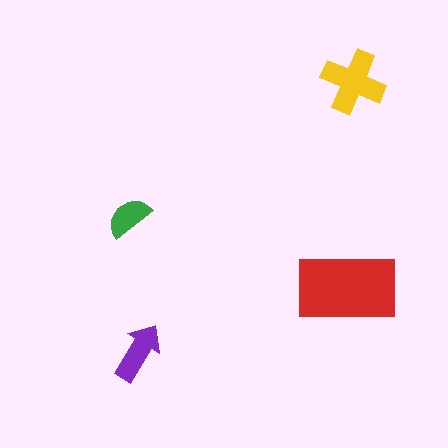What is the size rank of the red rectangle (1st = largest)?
1st.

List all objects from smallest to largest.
The green semicircle, the purple arrow, the yellow cross, the red rectangle.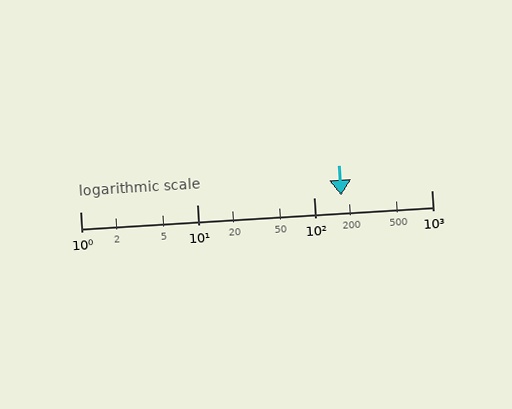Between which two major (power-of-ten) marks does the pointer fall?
The pointer is between 100 and 1000.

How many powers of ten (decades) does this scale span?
The scale spans 3 decades, from 1 to 1000.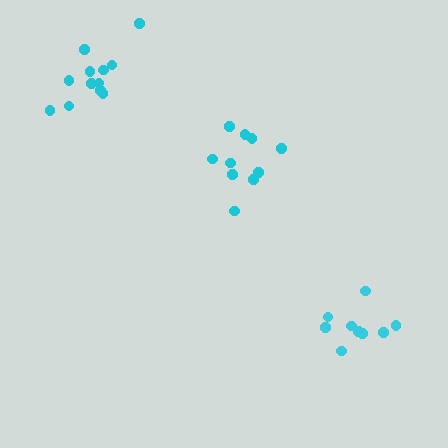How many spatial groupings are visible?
There are 3 spatial groupings.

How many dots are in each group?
Group 1: 9 dots, Group 2: 10 dots, Group 3: 12 dots (31 total).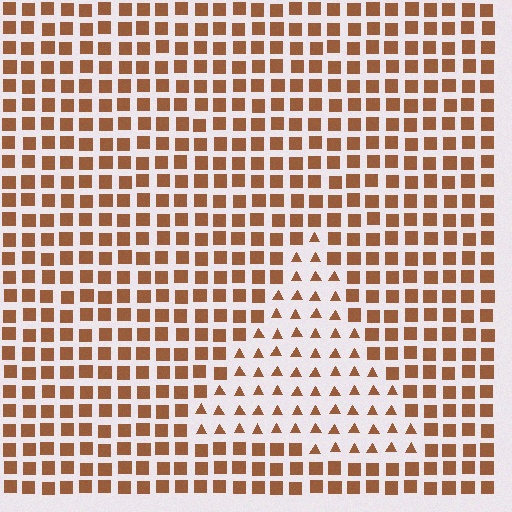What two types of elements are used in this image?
The image uses triangles inside the triangle region and squares outside it.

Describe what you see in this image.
The image is filled with small brown elements arranged in a uniform grid. A triangle-shaped region contains triangles, while the surrounding area contains squares. The boundary is defined purely by the change in element shape.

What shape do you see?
I see a triangle.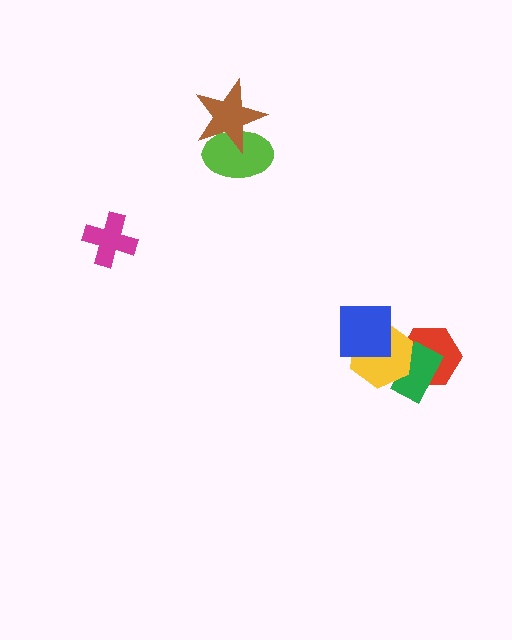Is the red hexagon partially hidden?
Yes, it is partially covered by another shape.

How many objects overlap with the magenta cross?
0 objects overlap with the magenta cross.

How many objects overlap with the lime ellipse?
1 object overlaps with the lime ellipse.